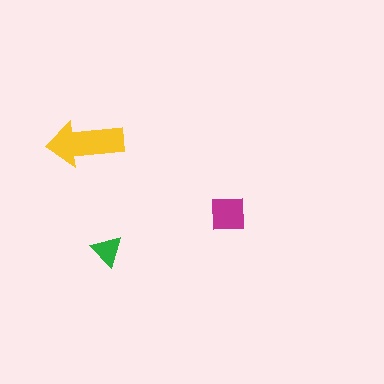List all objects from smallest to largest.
The green triangle, the magenta square, the yellow arrow.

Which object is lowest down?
The green triangle is bottommost.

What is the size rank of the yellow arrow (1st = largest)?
1st.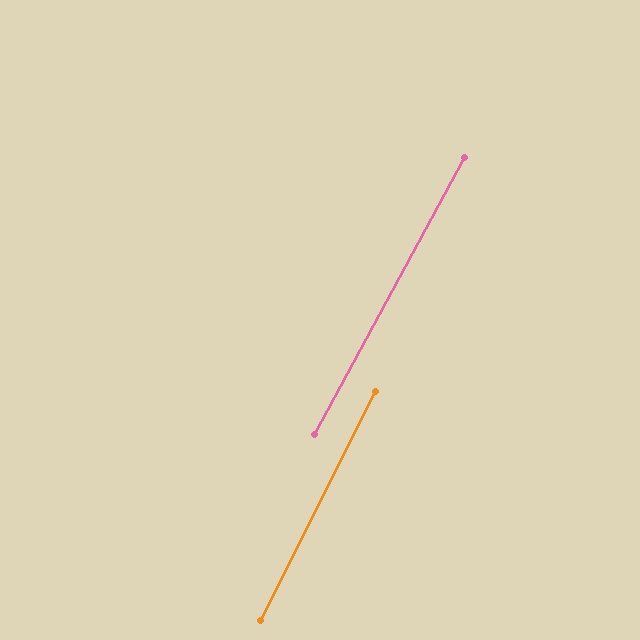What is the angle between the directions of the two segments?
Approximately 2 degrees.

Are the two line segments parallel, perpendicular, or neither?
Parallel — their directions differ by only 1.8°.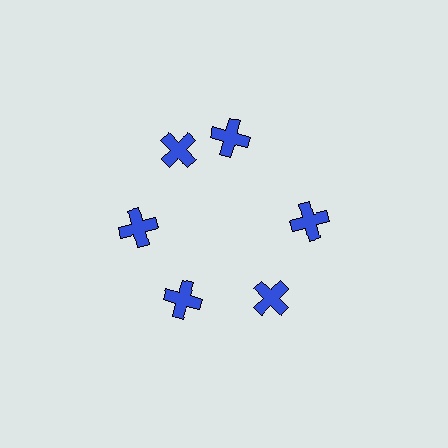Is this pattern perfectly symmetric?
No. The 6 blue crosses are arranged in a ring, but one element near the 1 o'clock position is rotated out of alignment along the ring, breaking the 6-fold rotational symmetry.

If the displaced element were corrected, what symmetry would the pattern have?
It would have 6-fold rotational symmetry — the pattern would map onto itself every 60 degrees.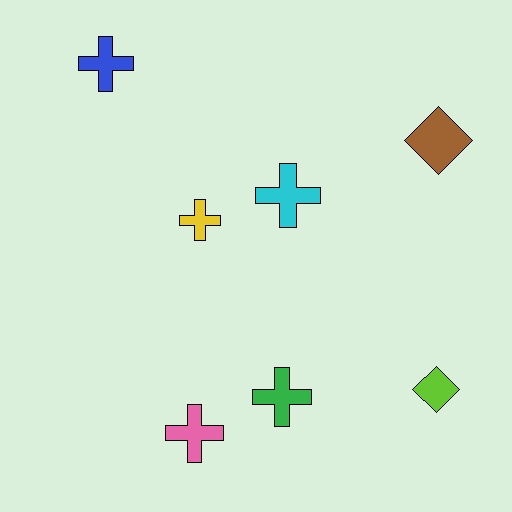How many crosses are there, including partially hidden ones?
There are 5 crosses.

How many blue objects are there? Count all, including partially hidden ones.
There is 1 blue object.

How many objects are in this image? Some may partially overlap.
There are 7 objects.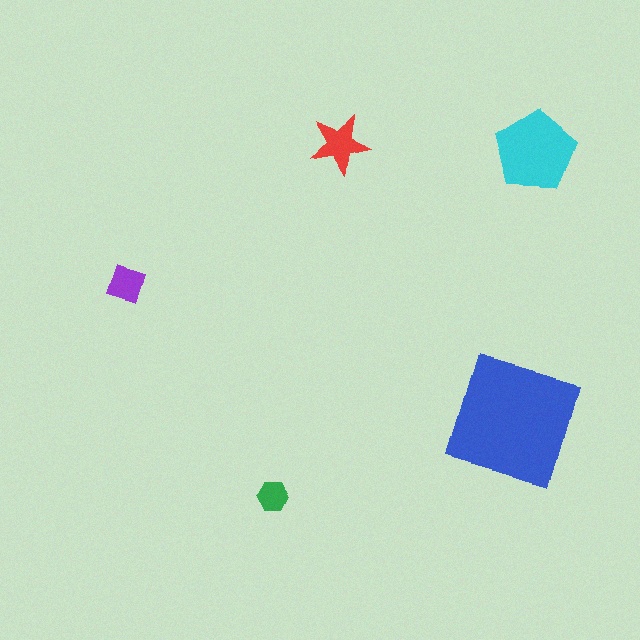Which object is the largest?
The blue square.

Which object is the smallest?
The green hexagon.